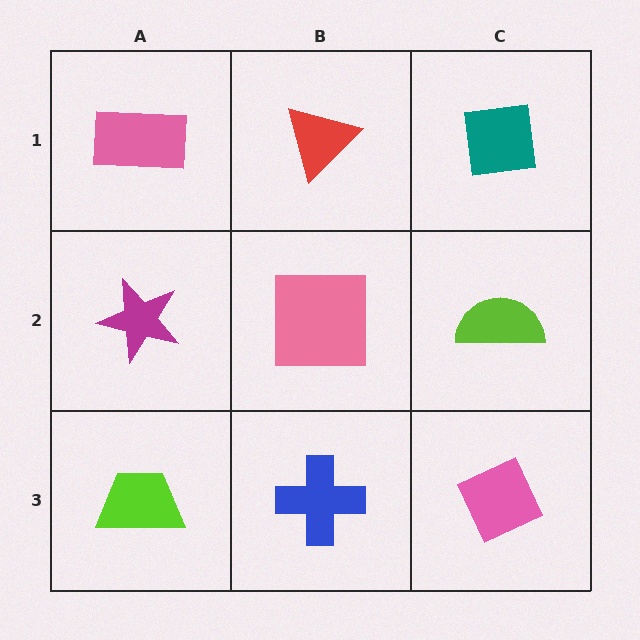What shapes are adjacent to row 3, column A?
A magenta star (row 2, column A), a blue cross (row 3, column B).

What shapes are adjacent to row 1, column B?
A pink square (row 2, column B), a pink rectangle (row 1, column A), a teal square (row 1, column C).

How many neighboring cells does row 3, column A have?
2.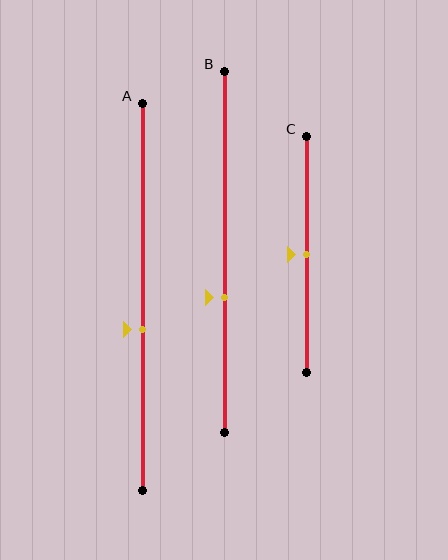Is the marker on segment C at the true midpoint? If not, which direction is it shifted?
Yes, the marker on segment C is at the true midpoint.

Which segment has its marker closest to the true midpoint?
Segment C has its marker closest to the true midpoint.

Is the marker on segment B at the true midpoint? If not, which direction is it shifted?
No, the marker on segment B is shifted downward by about 13% of the segment length.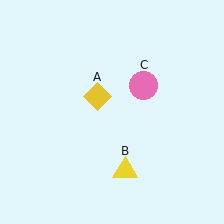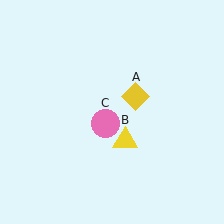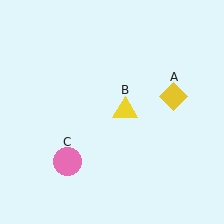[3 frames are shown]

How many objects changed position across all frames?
3 objects changed position: yellow diamond (object A), yellow triangle (object B), pink circle (object C).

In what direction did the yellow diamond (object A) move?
The yellow diamond (object A) moved right.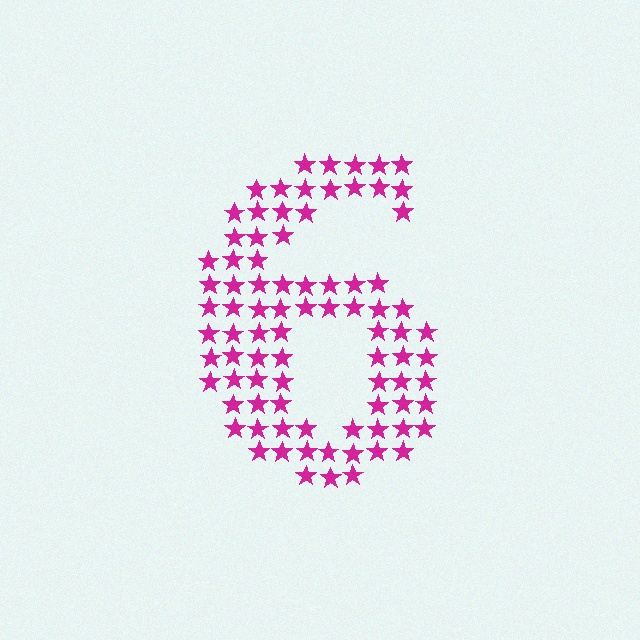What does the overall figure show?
The overall figure shows the digit 6.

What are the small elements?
The small elements are stars.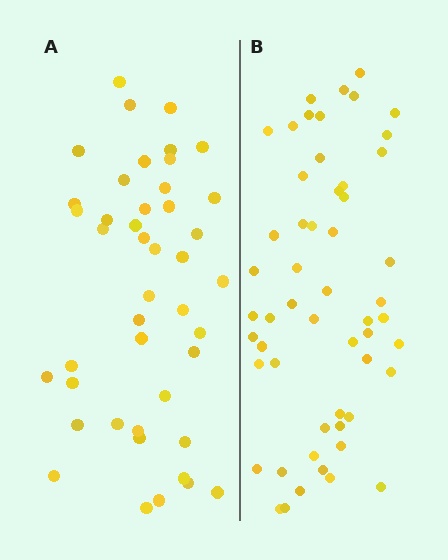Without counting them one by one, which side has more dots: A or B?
Region B (the right region) has more dots.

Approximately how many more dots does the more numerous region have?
Region B has roughly 10 or so more dots than region A.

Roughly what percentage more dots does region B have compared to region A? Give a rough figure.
About 25% more.